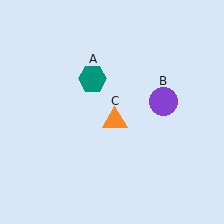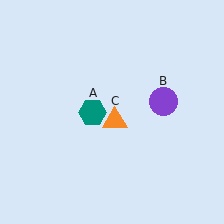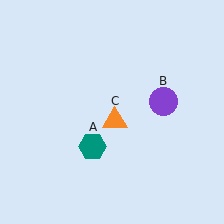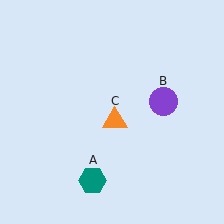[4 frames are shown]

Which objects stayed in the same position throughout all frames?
Purple circle (object B) and orange triangle (object C) remained stationary.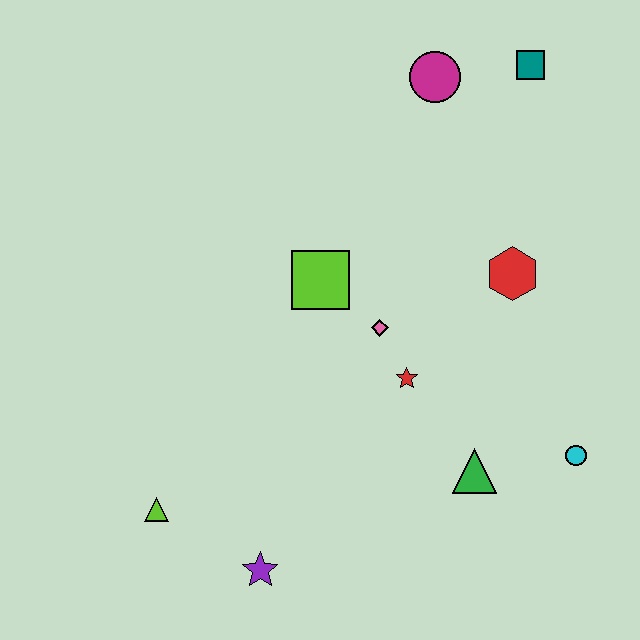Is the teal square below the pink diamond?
No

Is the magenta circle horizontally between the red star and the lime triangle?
No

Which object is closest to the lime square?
The pink diamond is closest to the lime square.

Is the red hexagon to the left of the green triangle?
No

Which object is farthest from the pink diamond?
The teal square is farthest from the pink diamond.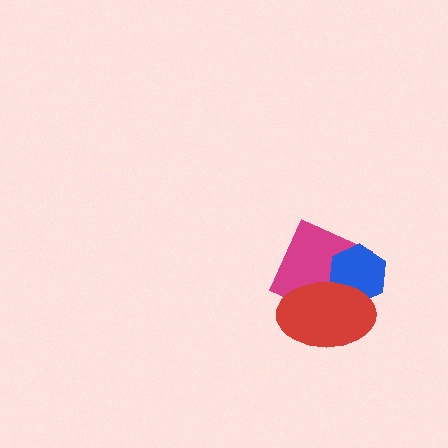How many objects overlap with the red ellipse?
2 objects overlap with the red ellipse.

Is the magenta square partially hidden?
Yes, it is partially covered by another shape.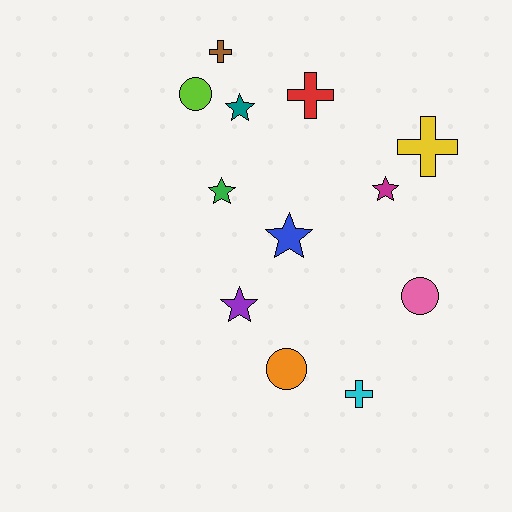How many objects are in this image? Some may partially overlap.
There are 12 objects.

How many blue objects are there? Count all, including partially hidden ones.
There is 1 blue object.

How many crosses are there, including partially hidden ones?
There are 4 crosses.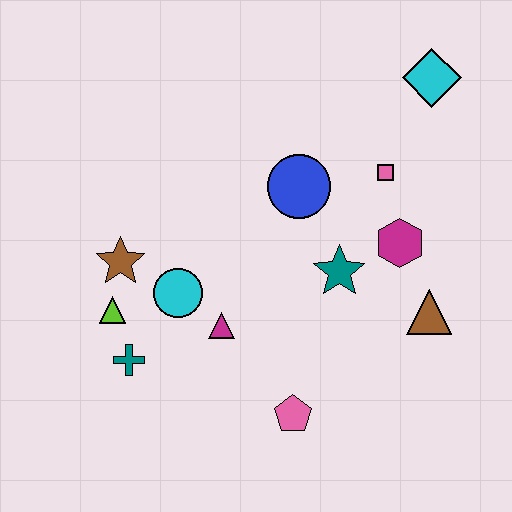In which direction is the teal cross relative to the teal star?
The teal cross is to the left of the teal star.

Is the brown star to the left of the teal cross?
Yes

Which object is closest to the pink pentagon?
The magenta triangle is closest to the pink pentagon.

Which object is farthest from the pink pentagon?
The cyan diamond is farthest from the pink pentagon.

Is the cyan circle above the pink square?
No